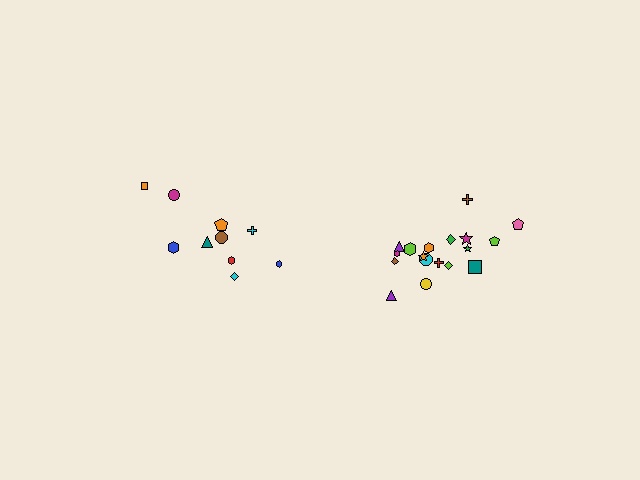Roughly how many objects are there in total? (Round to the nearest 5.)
Roughly 30 objects in total.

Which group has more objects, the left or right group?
The right group.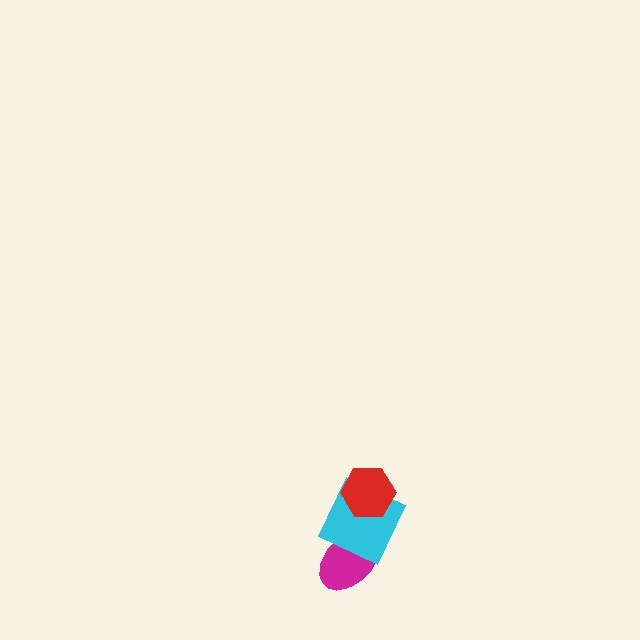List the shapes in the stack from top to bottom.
From top to bottom: the red hexagon, the cyan square, the magenta ellipse.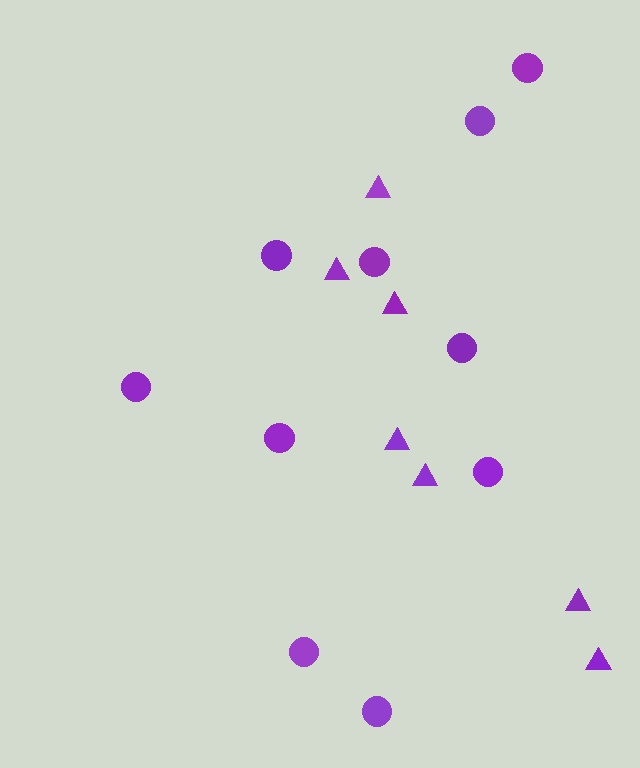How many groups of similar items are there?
There are 2 groups: one group of triangles (7) and one group of circles (10).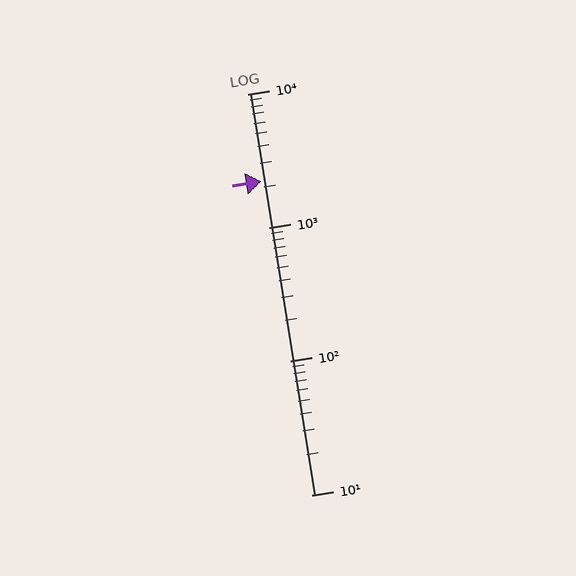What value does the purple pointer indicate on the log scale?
The pointer indicates approximately 2200.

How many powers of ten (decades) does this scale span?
The scale spans 3 decades, from 10 to 10000.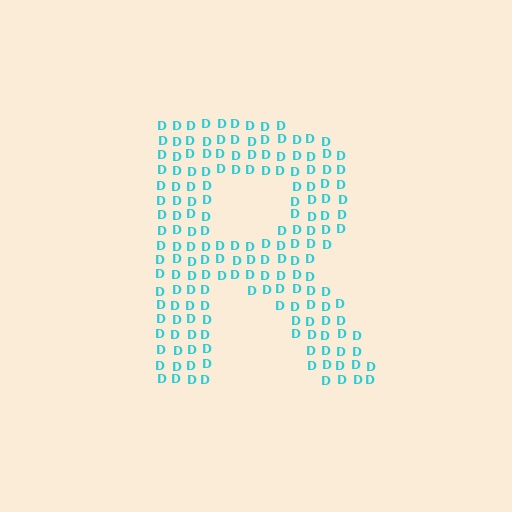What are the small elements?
The small elements are letter D's.